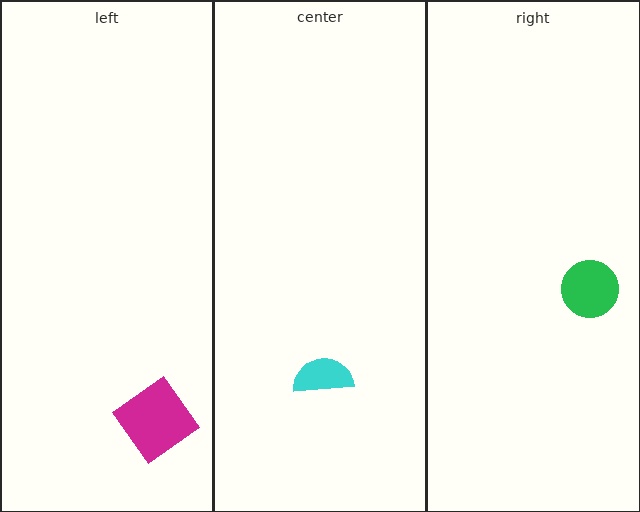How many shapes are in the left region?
1.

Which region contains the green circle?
The right region.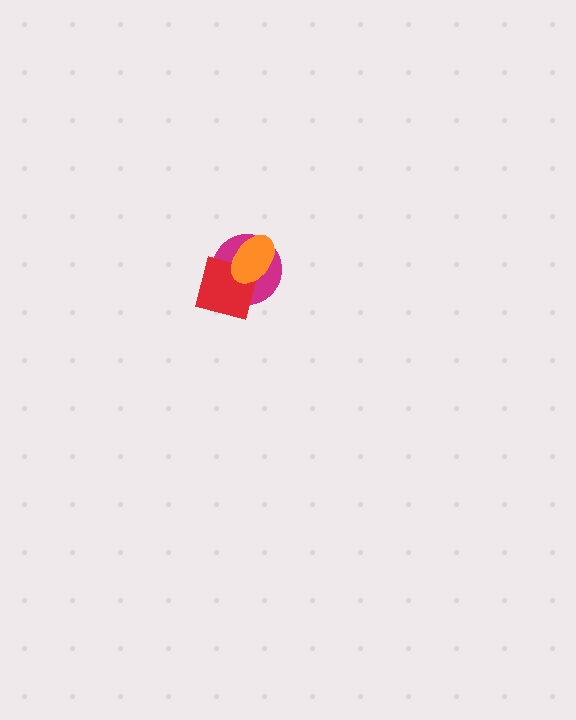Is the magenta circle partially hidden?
Yes, it is partially covered by another shape.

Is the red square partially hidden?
Yes, it is partially covered by another shape.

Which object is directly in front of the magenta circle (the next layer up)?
The red square is directly in front of the magenta circle.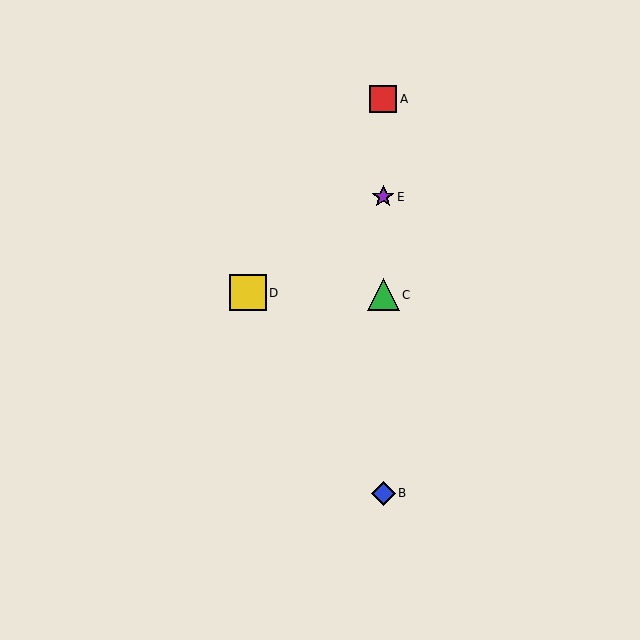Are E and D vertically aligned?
No, E is at x≈383 and D is at x≈248.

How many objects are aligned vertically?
4 objects (A, B, C, E) are aligned vertically.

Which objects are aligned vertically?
Objects A, B, C, E are aligned vertically.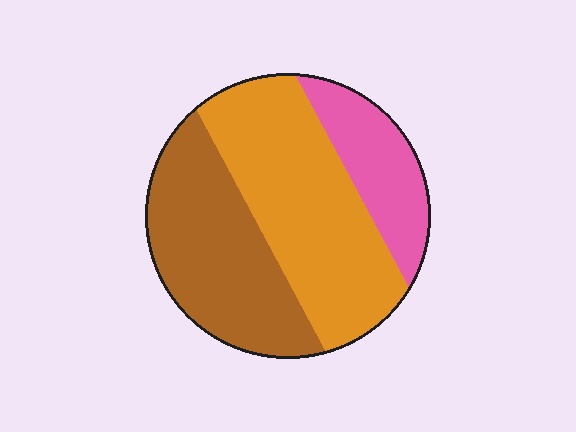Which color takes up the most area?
Orange, at roughly 45%.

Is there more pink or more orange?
Orange.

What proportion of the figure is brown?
Brown covers about 35% of the figure.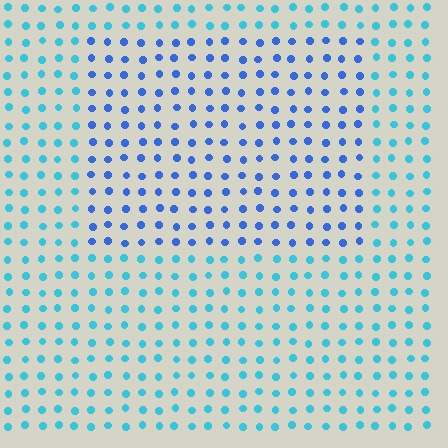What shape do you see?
I see a rectangle.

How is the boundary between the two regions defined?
The boundary is defined purely by a slight shift in hue (about 34 degrees). Spacing, size, and orientation are identical on both sides.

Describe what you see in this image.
The image is filled with small cyan elements in a uniform arrangement. A rectangle-shaped region is visible where the elements are tinted to a slightly different hue, forming a subtle color boundary.